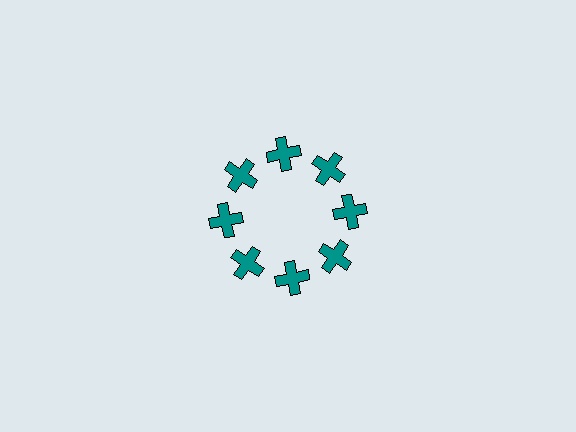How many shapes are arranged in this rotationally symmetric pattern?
There are 8 shapes, arranged in 8 groups of 1.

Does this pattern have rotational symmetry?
Yes, this pattern has 8-fold rotational symmetry. It looks the same after rotating 45 degrees around the center.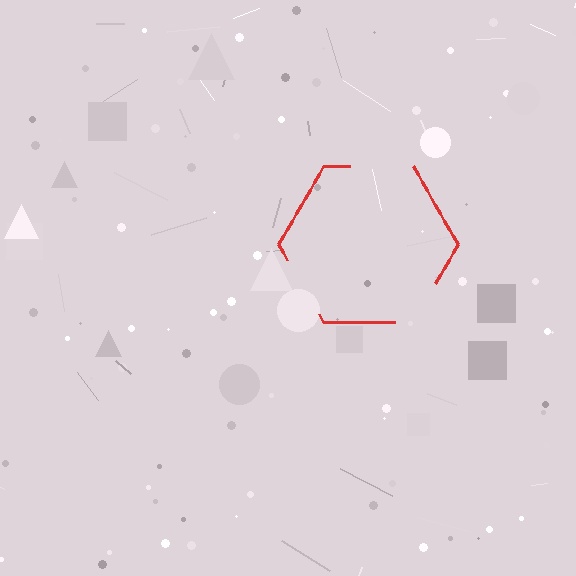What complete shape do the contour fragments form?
The contour fragments form a hexagon.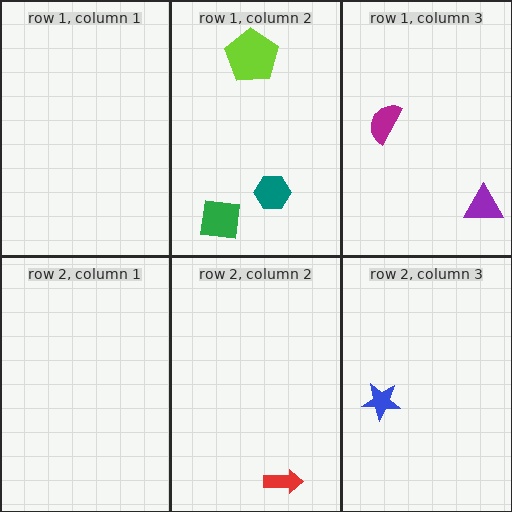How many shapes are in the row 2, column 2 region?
1.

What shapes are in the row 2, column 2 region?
The red arrow.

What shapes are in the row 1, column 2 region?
The green square, the lime pentagon, the teal hexagon.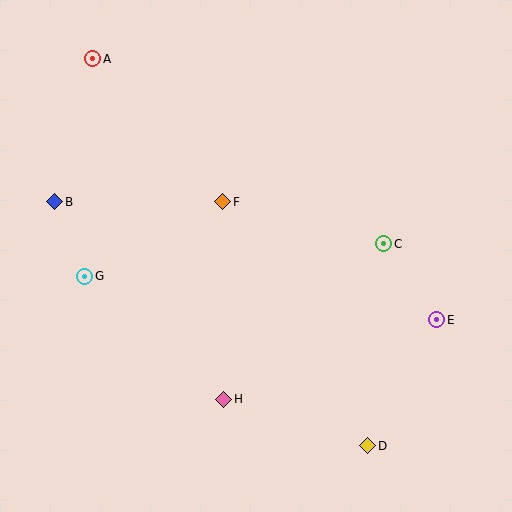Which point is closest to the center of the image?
Point F at (223, 202) is closest to the center.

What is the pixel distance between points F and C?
The distance between F and C is 166 pixels.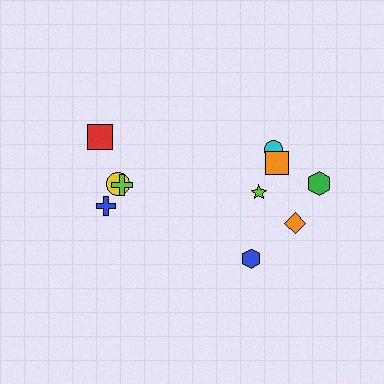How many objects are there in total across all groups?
There are 10 objects.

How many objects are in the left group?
There are 4 objects.